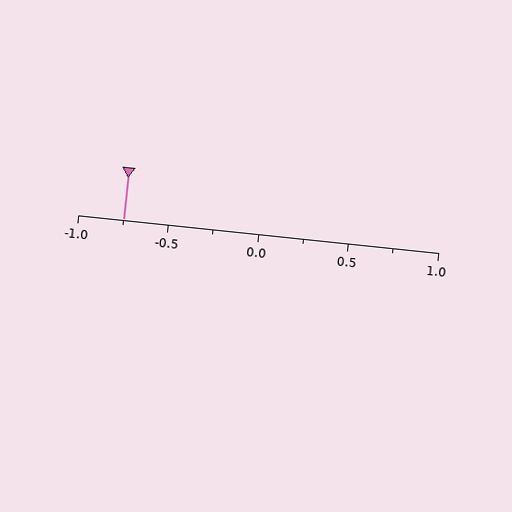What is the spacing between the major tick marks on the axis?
The major ticks are spaced 0.5 apart.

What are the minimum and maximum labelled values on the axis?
The axis runs from -1.0 to 1.0.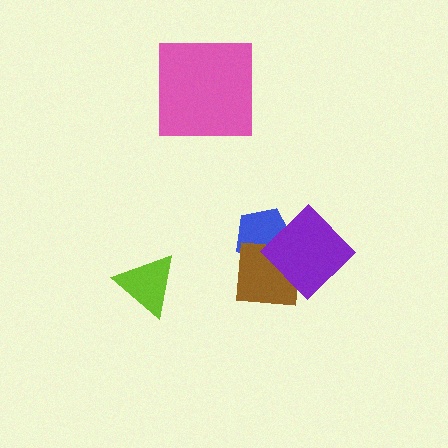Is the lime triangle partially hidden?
No, no other shape covers it.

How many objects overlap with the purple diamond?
2 objects overlap with the purple diamond.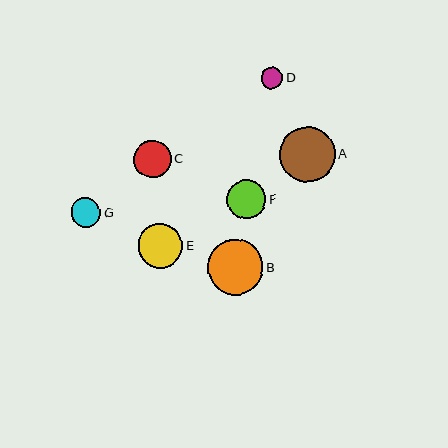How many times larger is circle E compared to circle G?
Circle E is approximately 1.5 times the size of circle G.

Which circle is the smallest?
Circle D is the smallest with a size of approximately 22 pixels.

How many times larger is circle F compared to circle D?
Circle F is approximately 1.8 times the size of circle D.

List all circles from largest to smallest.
From largest to smallest: A, B, E, F, C, G, D.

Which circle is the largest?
Circle A is the largest with a size of approximately 56 pixels.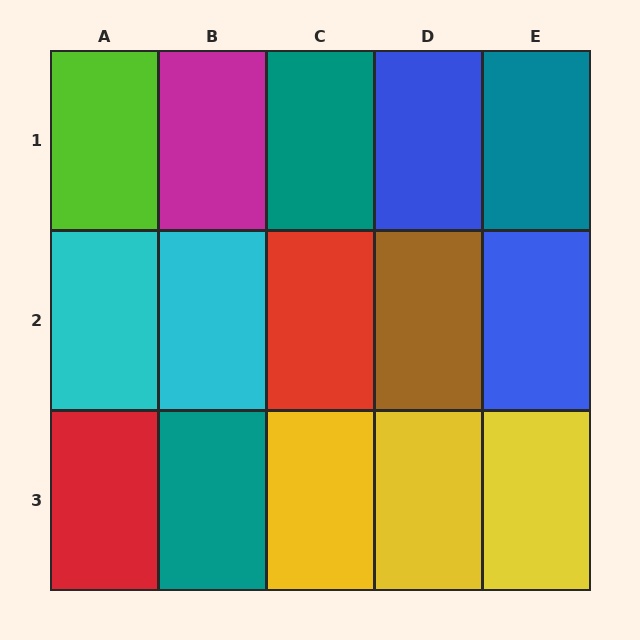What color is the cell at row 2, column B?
Cyan.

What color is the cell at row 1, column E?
Teal.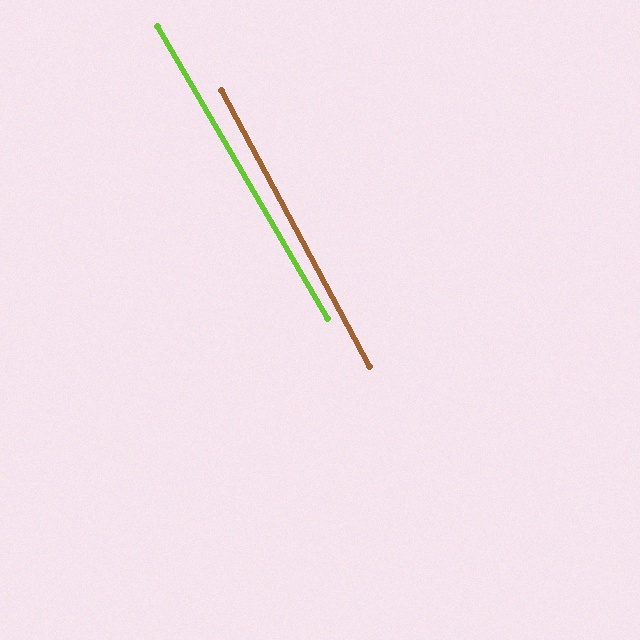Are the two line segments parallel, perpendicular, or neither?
Parallel — their directions differ by only 2.0°.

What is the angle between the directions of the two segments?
Approximately 2 degrees.